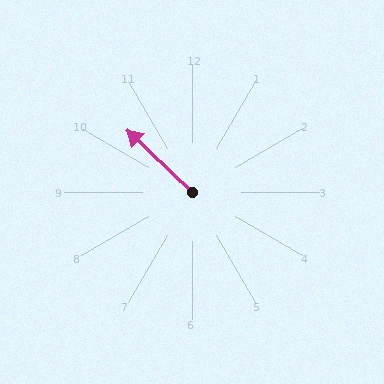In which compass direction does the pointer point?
Northwest.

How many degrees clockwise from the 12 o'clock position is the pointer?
Approximately 314 degrees.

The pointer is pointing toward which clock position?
Roughly 10 o'clock.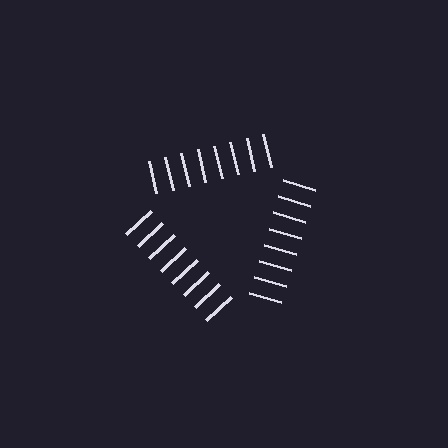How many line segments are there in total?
24 — 8 along each of the 3 edges.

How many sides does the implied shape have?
3 sides — the line-ends trace a triangle.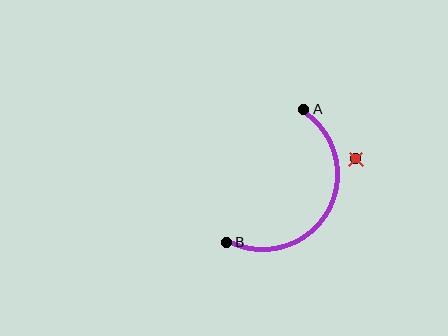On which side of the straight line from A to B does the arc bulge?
The arc bulges to the right of the straight line connecting A and B.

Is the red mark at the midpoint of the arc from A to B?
No — the red mark does not lie on the arc at all. It sits slightly outside the curve.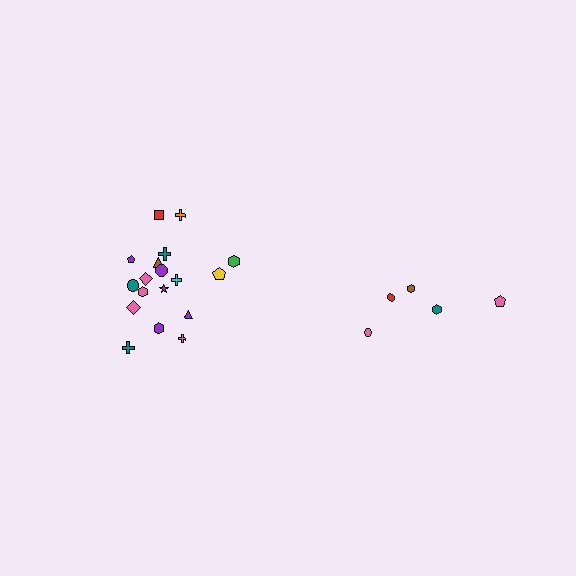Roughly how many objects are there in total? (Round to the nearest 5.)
Roughly 25 objects in total.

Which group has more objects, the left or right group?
The left group.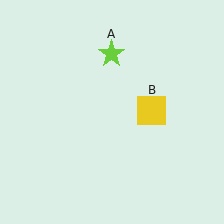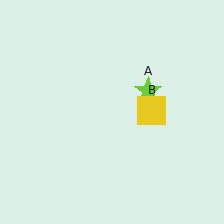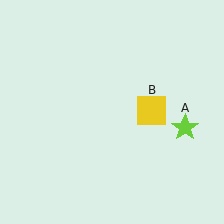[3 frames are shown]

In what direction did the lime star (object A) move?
The lime star (object A) moved down and to the right.